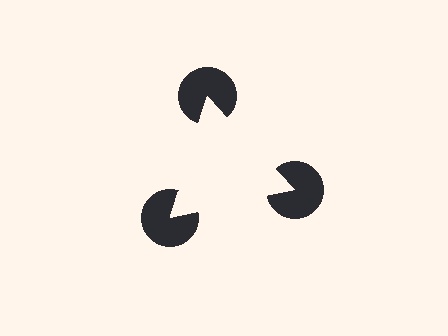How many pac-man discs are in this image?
There are 3 — one at each vertex of the illusory triangle.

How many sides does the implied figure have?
3 sides.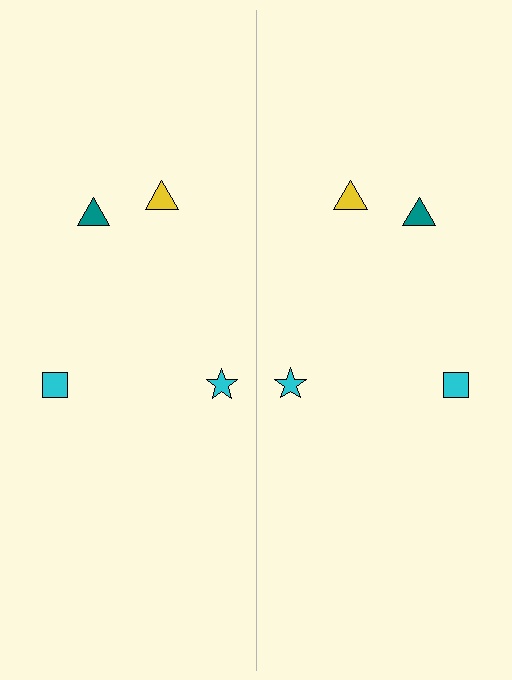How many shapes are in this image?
There are 8 shapes in this image.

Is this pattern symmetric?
Yes, this pattern has bilateral (reflection) symmetry.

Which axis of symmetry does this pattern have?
The pattern has a vertical axis of symmetry running through the center of the image.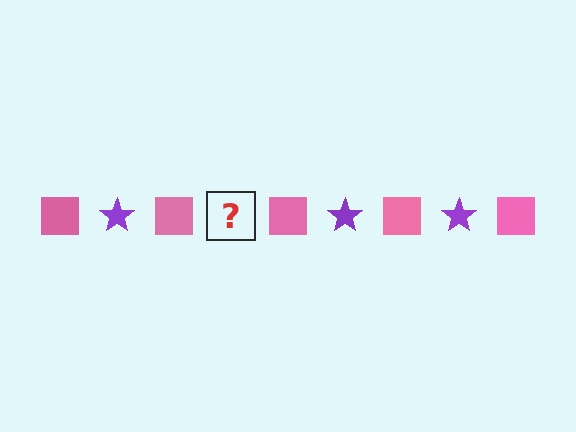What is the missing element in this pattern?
The missing element is a purple star.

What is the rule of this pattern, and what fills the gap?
The rule is that the pattern alternates between pink square and purple star. The gap should be filled with a purple star.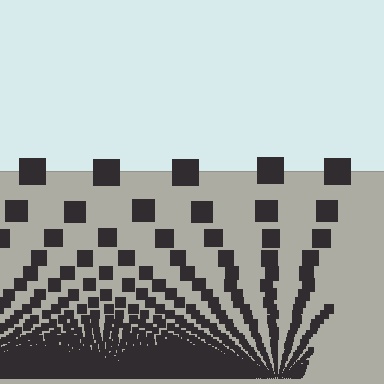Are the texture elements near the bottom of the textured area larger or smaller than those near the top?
Smaller. The gradient is inverted — elements near the bottom are smaller and denser.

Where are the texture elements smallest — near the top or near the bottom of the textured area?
Near the bottom.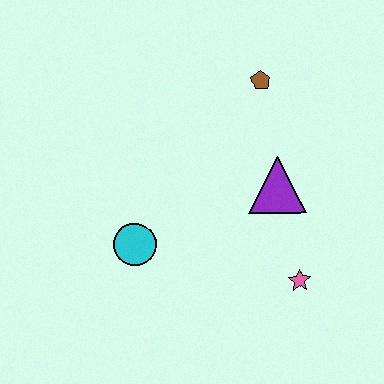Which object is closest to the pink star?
The purple triangle is closest to the pink star.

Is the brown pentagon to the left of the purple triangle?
Yes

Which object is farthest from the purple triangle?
The cyan circle is farthest from the purple triangle.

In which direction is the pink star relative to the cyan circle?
The pink star is to the right of the cyan circle.